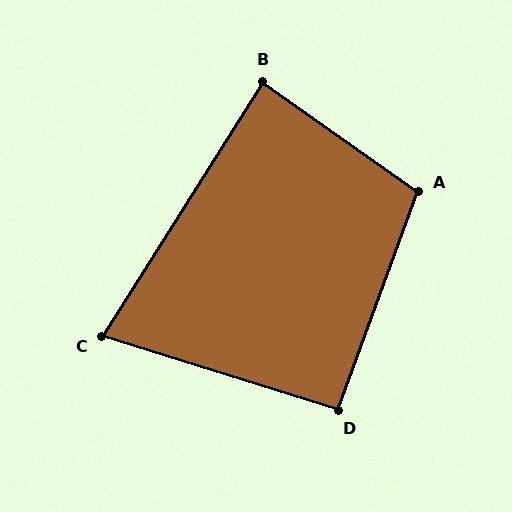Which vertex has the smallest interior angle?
C, at approximately 75 degrees.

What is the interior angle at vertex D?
Approximately 93 degrees (approximately right).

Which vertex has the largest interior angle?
A, at approximately 105 degrees.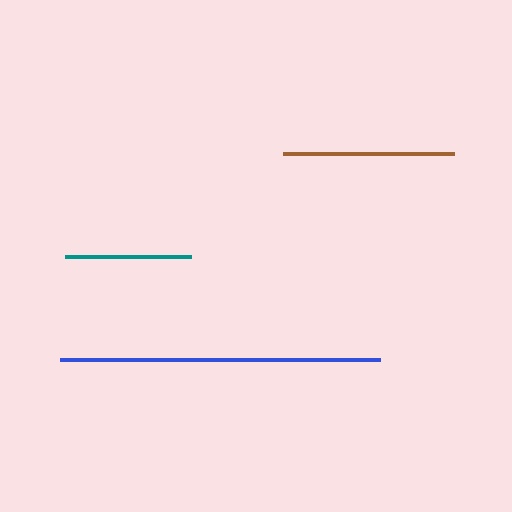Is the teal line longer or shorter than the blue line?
The blue line is longer than the teal line.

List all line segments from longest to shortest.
From longest to shortest: blue, brown, teal.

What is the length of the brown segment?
The brown segment is approximately 171 pixels long.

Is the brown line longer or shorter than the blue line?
The blue line is longer than the brown line.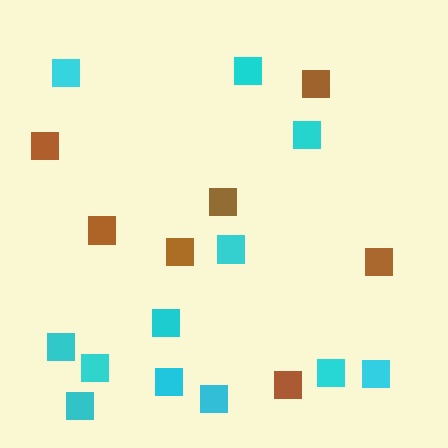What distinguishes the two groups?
There are 2 groups: one group of brown squares (7) and one group of cyan squares (12).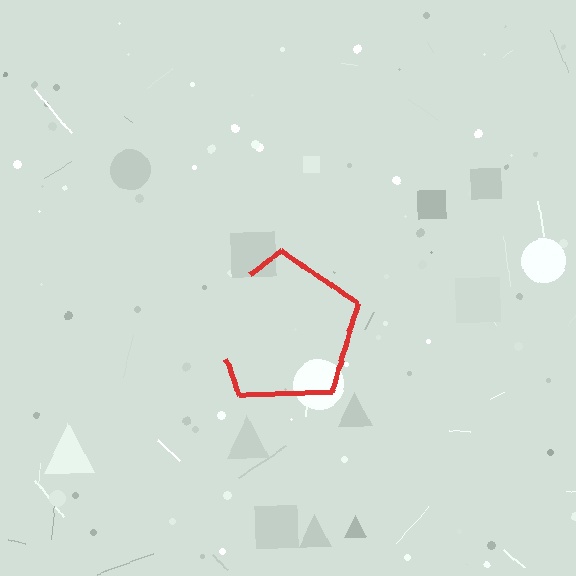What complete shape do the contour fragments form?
The contour fragments form a pentagon.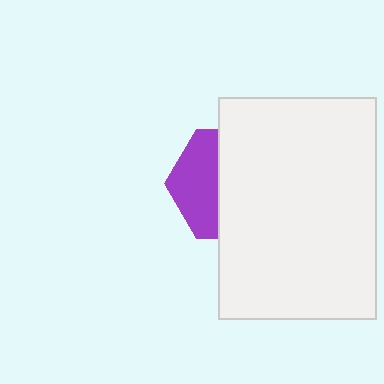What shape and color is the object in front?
The object in front is a white rectangle.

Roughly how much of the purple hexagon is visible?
A small part of it is visible (roughly 39%).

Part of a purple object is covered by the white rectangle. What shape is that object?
It is a hexagon.